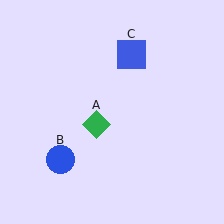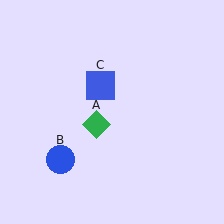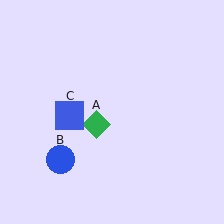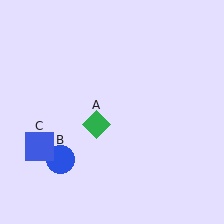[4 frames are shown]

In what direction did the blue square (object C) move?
The blue square (object C) moved down and to the left.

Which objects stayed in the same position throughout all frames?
Green diamond (object A) and blue circle (object B) remained stationary.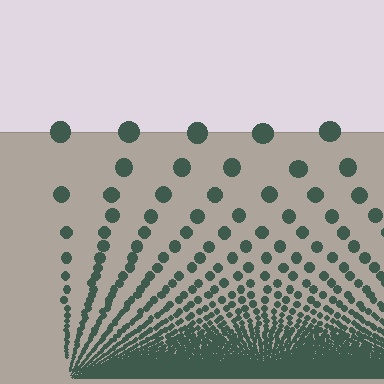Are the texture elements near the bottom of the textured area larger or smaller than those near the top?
Smaller. The gradient is inverted — elements near the bottom are smaller and denser.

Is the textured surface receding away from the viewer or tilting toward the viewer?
The surface appears to tilt toward the viewer. Texture elements get larger and sparser toward the top.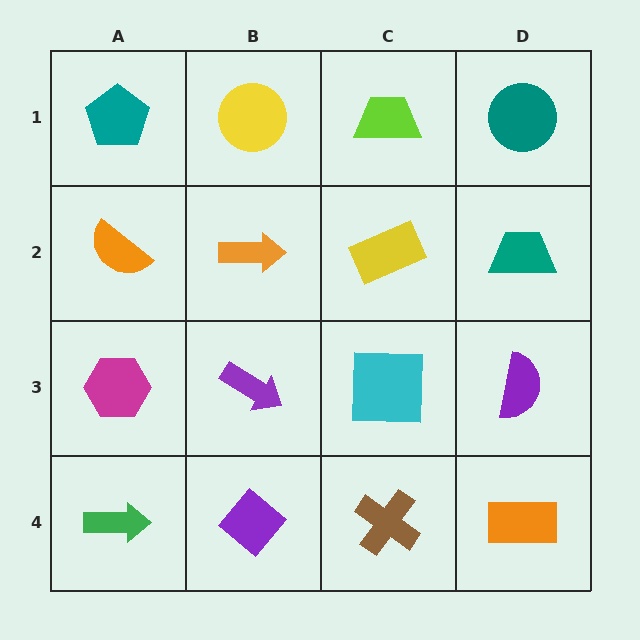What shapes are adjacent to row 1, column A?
An orange semicircle (row 2, column A), a yellow circle (row 1, column B).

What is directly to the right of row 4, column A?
A purple diamond.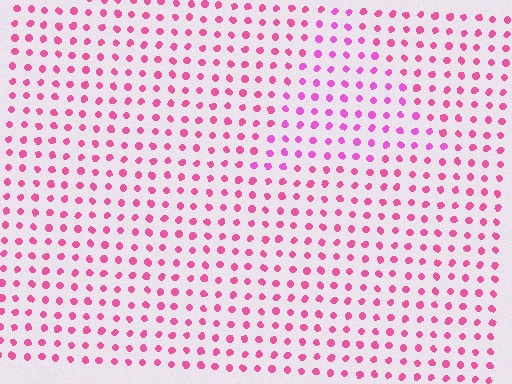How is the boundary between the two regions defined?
The boundary is defined purely by a slight shift in hue (about 21 degrees). Spacing, size, and orientation are identical on both sides.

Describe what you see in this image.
The image is filled with small pink elements in a uniform arrangement. A triangle-shaped region is visible where the elements are tinted to a slightly different hue, forming a subtle color boundary.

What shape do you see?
I see a triangle.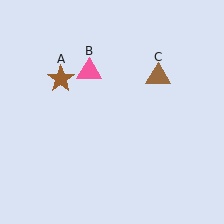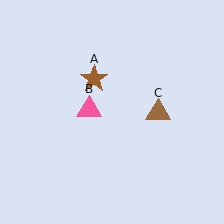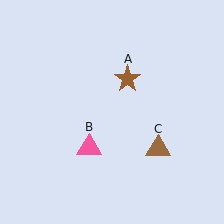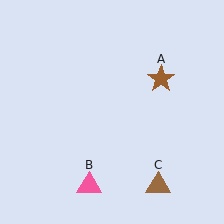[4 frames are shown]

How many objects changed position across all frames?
3 objects changed position: brown star (object A), pink triangle (object B), brown triangle (object C).